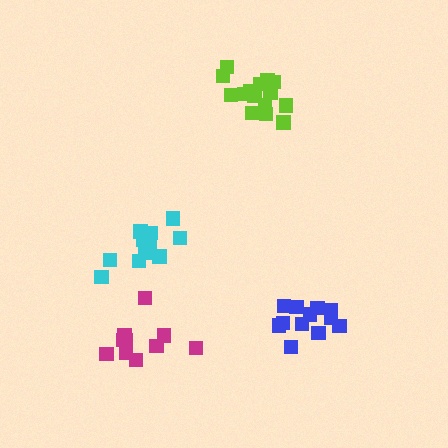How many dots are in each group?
Group 1: 10 dots, Group 2: 11 dots, Group 3: 12 dots, Group 4: 15 dots (48 total).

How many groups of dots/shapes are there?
There are 4 groups.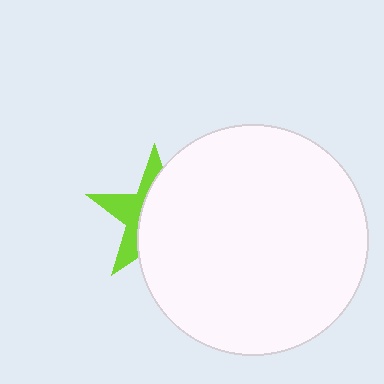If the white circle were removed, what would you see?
You would see the complete lime star.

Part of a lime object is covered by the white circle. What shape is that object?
It is a star.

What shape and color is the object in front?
The object in front is a white circle.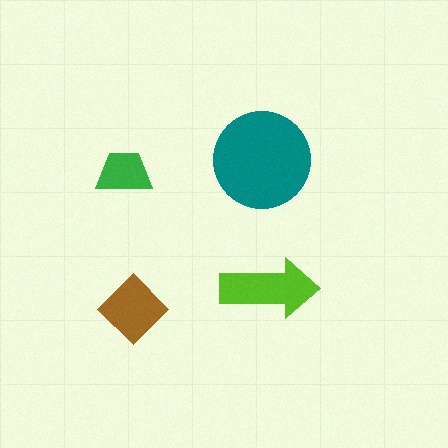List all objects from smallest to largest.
The green trapezoid, the brown diamond, the lime arrow, the teal circle.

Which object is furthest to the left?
The green trapezoid is leftmost.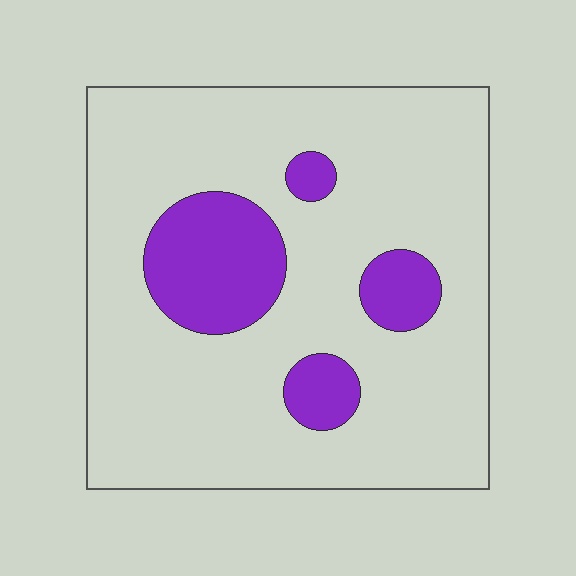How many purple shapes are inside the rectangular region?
4.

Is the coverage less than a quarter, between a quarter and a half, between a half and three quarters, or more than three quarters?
Less than a quarter.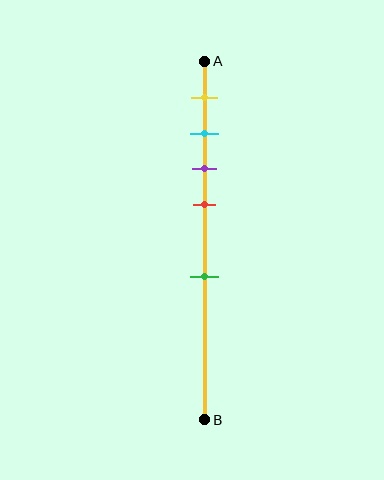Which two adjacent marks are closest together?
The cyan and purple marks are the closest adjacent pair.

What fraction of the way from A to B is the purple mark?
The purple mark is approximately 30% (0.3) of the way from A to B.